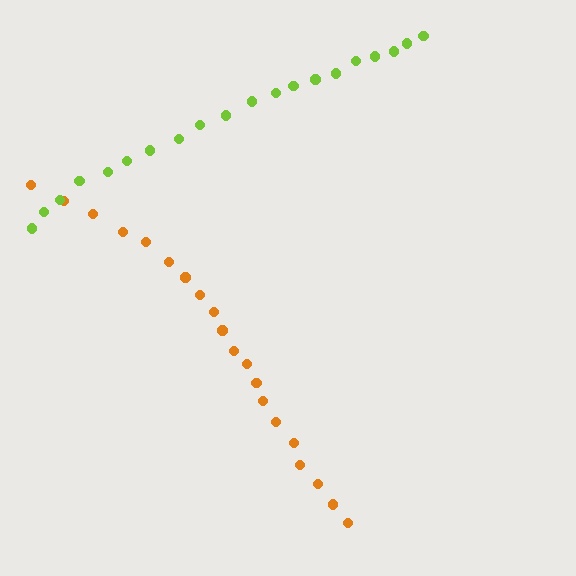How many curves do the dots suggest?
There are 2 distinct paths.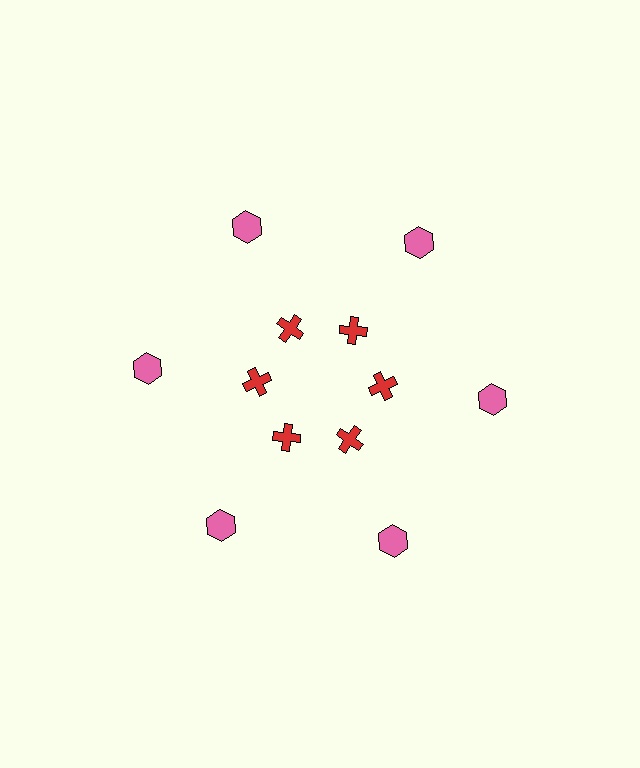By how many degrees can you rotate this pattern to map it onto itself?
The pattern maps onto itself every 60 degrees of rotation.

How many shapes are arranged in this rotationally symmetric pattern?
There are 12 shapes, arranged in 6 groups of 2.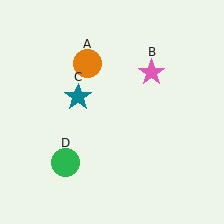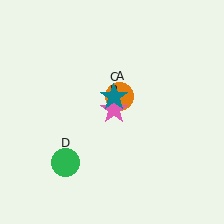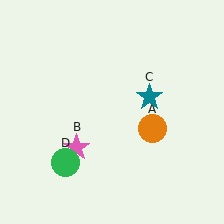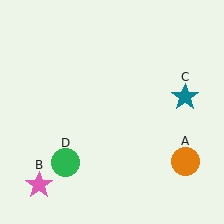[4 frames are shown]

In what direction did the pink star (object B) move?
The pink star (object B) moved down and to the left.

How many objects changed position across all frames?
3 objects changed position: orange circle (object A), pink star (object B), teal star (object C).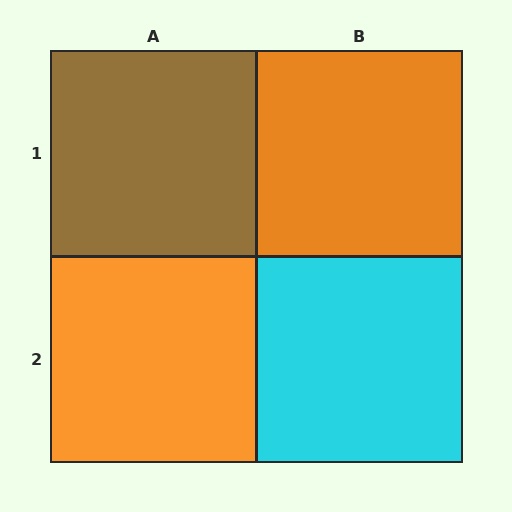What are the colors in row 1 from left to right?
Brown, orange.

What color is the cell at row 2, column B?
Cyan.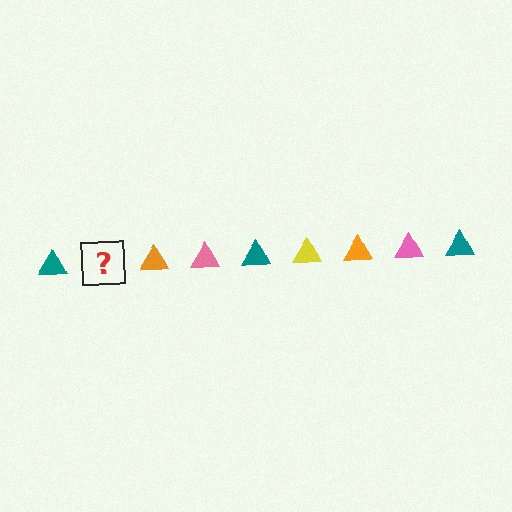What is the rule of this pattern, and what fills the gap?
The rule is that the pattern cycles through teal, yellow, orange, pink triangles. The gap should be filled with a yellow triangle.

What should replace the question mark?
The question mark should be replaced with a yellow triangle.